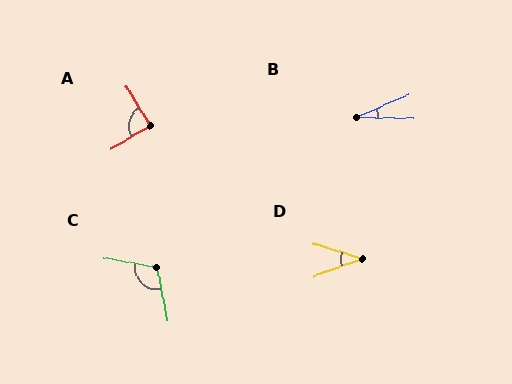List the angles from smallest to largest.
B (24°), D (38°), A (88°), C (112°).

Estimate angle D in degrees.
Approximately 38 degrees.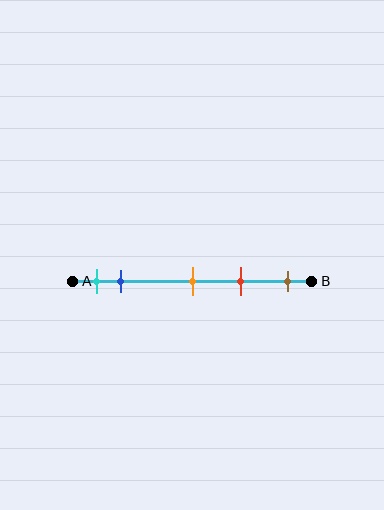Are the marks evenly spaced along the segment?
No, the marks are not evenly spaced.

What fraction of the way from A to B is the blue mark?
The blue mark is approximately 20% (0.2) of the way from A to B.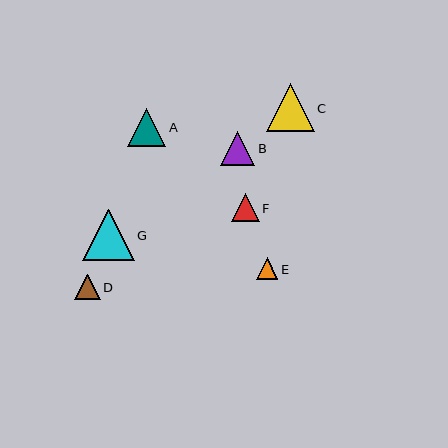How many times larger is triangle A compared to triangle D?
Triangle A is approximately 1.5 times the size of triangle D.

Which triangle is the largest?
Triangle G is the largest with a size of approximately 51 pixels.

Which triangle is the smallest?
Triangle E is the smallest with a size of approximately 21 pixels.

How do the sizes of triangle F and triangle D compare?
Triangle F and triangle D are approximately the same size.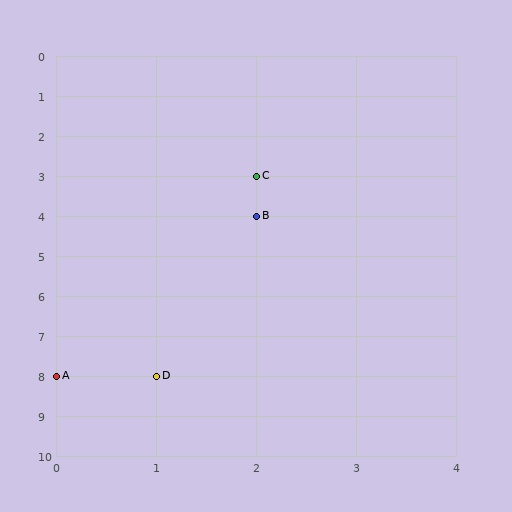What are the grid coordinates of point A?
Point A is at grid coordinates (0, 8).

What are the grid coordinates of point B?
Point B is at grid coordinates (2, 4).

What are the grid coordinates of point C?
Point C is at grid coordinates (2, 3).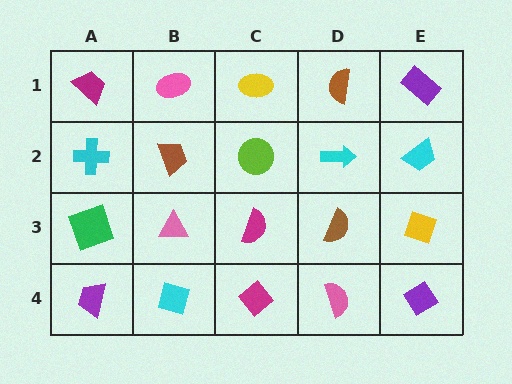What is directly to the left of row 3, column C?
A pink triangle.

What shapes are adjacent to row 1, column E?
A cyan trapezoid (row 2, column E), a brown semicircle (row 1, column D).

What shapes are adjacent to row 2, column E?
A purple rectangle (row 1, column E), a yellow diamond (row 3, column E), a cyan arrow (row 2, column D).